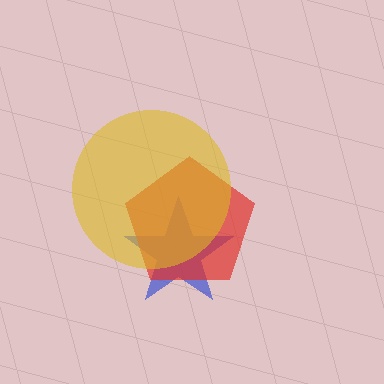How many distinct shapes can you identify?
There are 3 distinct shapes: a blue star, a red pentagon, a yellow circle.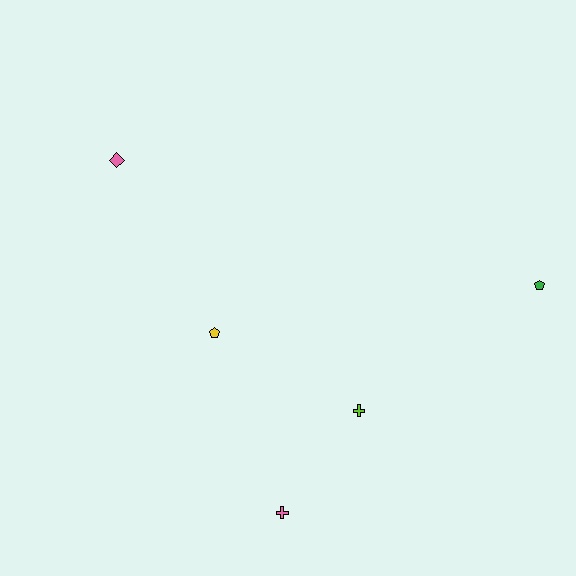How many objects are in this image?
There are 5 objects.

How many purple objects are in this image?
There are no purple objects.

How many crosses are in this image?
There are 2 crosses.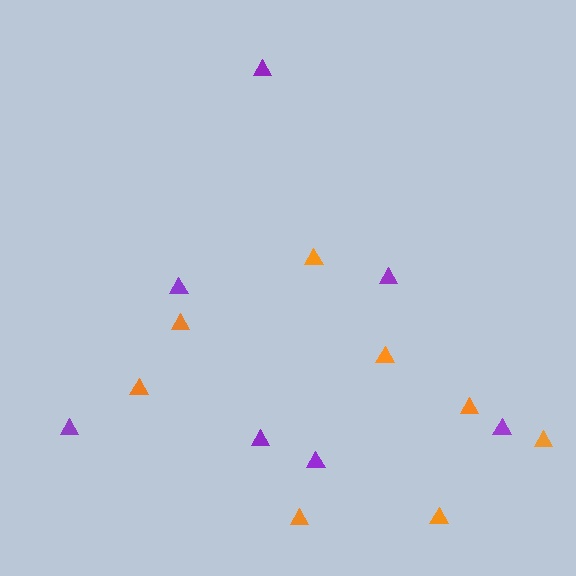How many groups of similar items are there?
There are 2 groups: one group of orange triangles (8) and one group of purple triangles (7).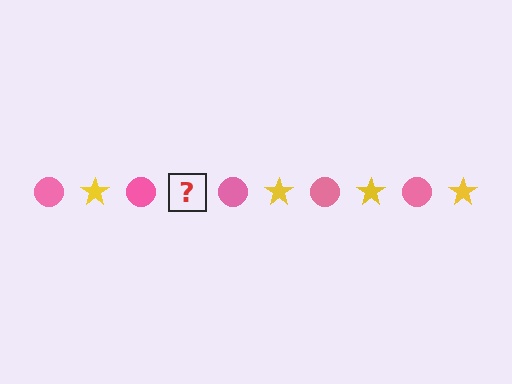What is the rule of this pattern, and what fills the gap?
The rule is that the pattern alternates between pink circle and yellow star. The gap should be filled with a yellow star.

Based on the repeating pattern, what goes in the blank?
The blank should be a yellow star.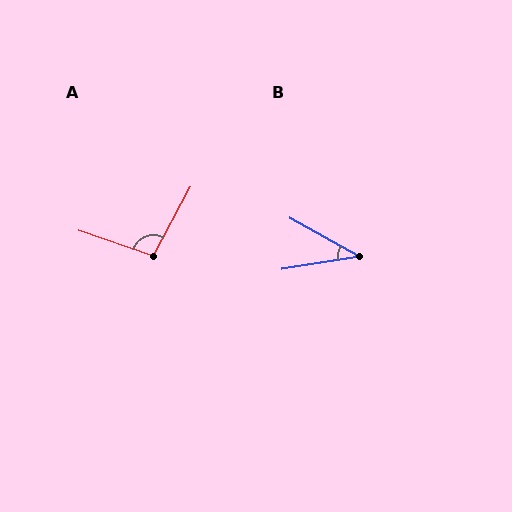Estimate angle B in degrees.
Approximately 38 degrees.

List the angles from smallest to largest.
B (38°), A (100°).